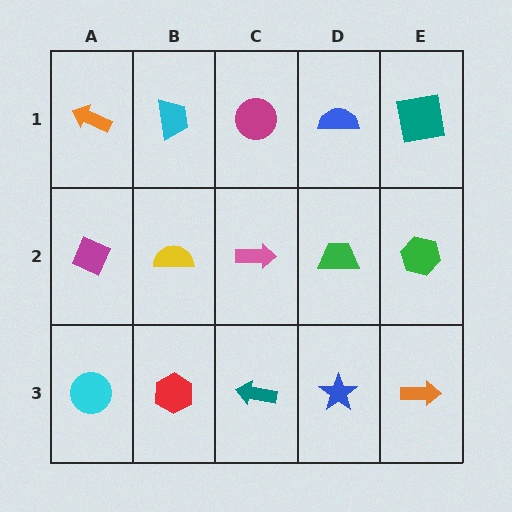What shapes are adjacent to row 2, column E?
A teal square (row 1, column E), an orange arrow (row 3, column E), a green trapezoid (row 2, column D).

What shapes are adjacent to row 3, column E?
A green hexagon (row 2, column E), a blue star (row 3, column D).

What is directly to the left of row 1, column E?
A blue semicircle.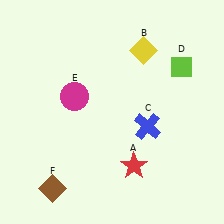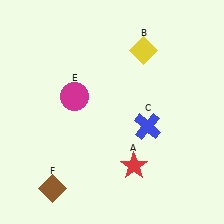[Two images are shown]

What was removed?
The lime diamond (D) was removed in Image 2.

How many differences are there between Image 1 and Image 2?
There is 1 difference between the two images.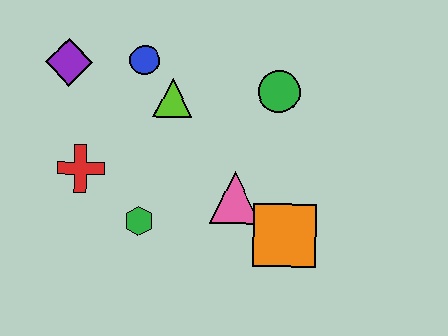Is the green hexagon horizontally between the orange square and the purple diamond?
Yes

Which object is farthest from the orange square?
The purple diamond is farthest from the orange square.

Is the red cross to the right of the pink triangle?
No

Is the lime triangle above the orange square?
Yes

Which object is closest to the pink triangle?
The orange square is closest to the pink triangle.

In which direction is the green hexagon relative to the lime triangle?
The green hexagon is below the lime triangle.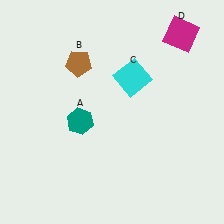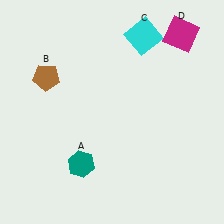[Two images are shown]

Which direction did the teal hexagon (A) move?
The teal hexagon (A) moved down.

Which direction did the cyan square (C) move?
The cyan square (C) moved up.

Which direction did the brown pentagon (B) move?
The brown pentagon (B) moved left.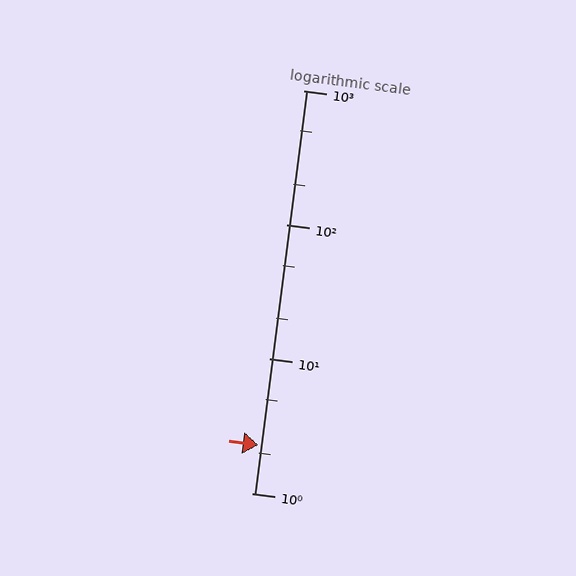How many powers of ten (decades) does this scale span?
The scale spans 3 decades, from 1 to 1000.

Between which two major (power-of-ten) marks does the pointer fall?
The pointer is between 1 and 10.